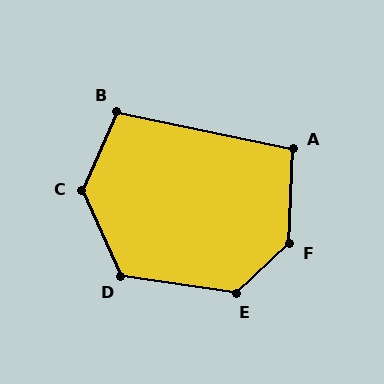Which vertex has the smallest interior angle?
A, at approximately 99 degrees.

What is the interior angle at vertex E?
Approximately 129 degrees (obtuse).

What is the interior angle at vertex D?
Approximately 123 degrees (obtuse).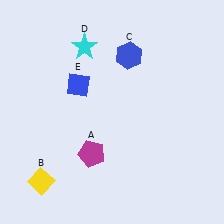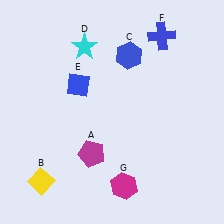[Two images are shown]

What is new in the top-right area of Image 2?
A blue cross (F) was added in the top-right area of Image 2.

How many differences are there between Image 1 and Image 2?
There are 2 differences between the two images.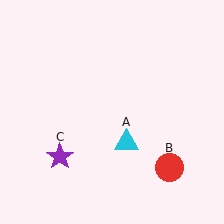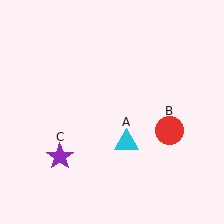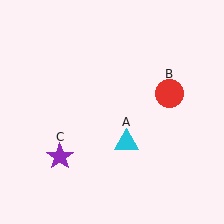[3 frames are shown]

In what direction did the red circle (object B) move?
The red circle (object B) moved up.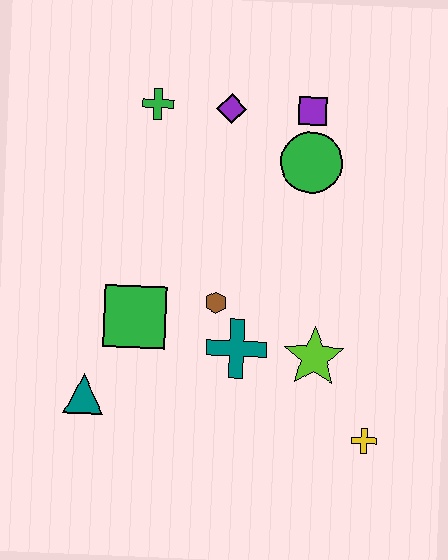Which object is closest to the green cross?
The purple diamond is closest to the green cross.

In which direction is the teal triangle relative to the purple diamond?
The teal triangle is below the purple diamond.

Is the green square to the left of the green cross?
Yes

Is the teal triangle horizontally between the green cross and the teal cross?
No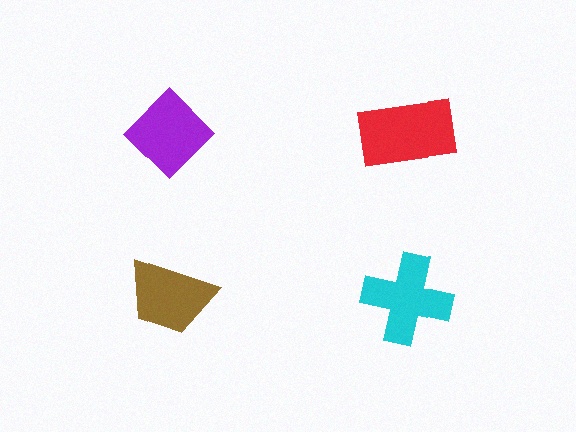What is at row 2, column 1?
A brown trapezoid.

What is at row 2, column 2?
A cyan cross.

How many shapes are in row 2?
2 shapes.